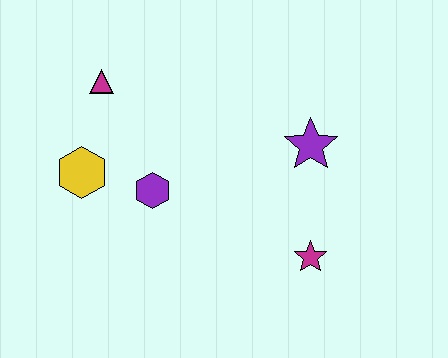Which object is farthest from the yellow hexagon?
The magenta star is farthest from the yellow hexagon.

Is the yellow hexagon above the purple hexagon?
Yes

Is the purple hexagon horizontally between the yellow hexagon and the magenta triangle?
No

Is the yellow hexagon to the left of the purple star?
Yes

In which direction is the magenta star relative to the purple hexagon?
The magenta star is to the right of the purple hexagon.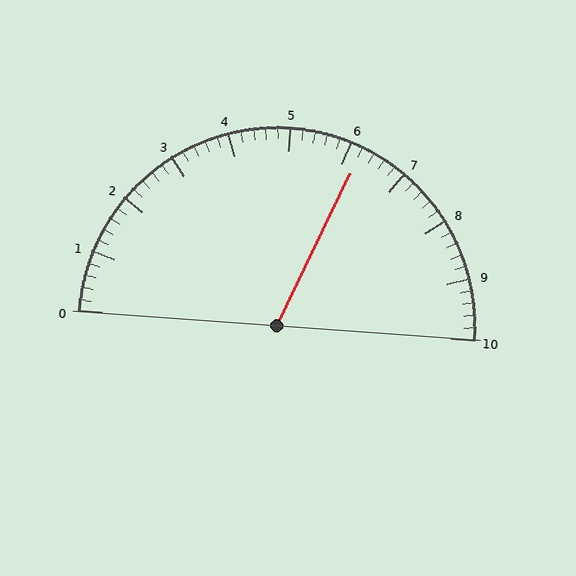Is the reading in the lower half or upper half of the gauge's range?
The reading is in the upper half of the range (0 to 10).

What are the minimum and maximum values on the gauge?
The gauge ranges from 0 to 10.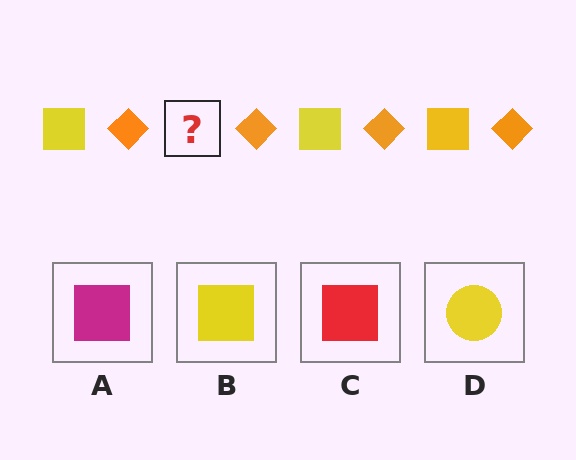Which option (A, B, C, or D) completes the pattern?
B.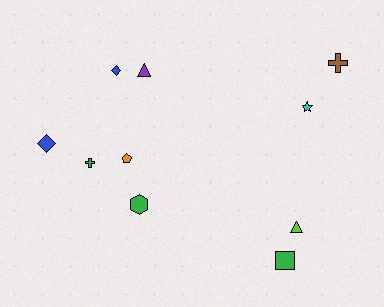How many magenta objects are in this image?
There are no magenta objects.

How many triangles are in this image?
There are 2 triangles.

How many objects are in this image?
There are 10 objects.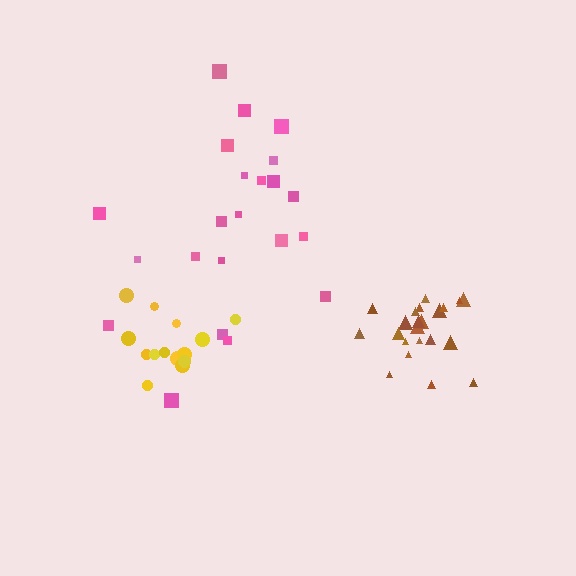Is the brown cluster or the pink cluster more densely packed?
Brown.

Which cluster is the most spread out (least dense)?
Pink.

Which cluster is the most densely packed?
Brown.